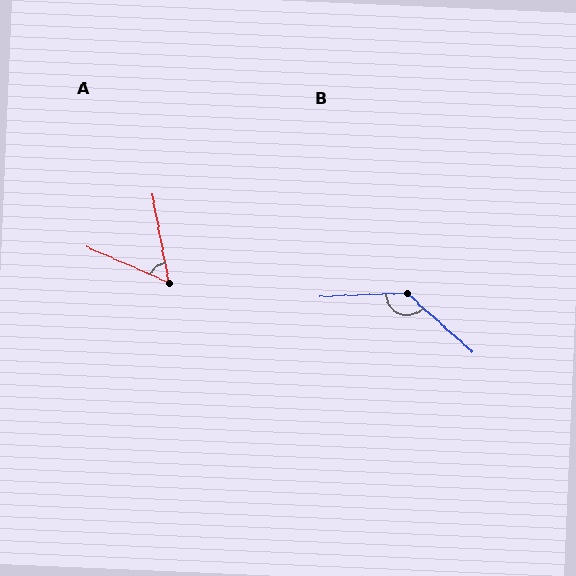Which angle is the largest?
B, at approximately 136 degrees.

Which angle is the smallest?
A, at approximately 56 degrees.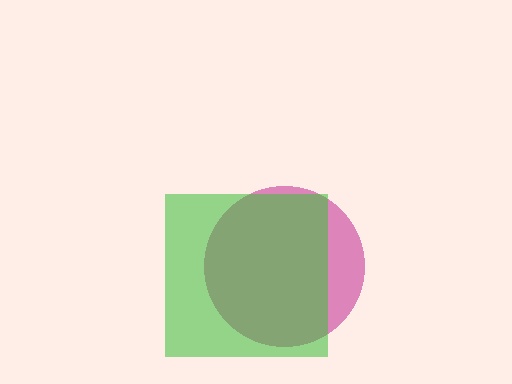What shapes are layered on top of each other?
The layered shapes are: a magenta circle, a green square.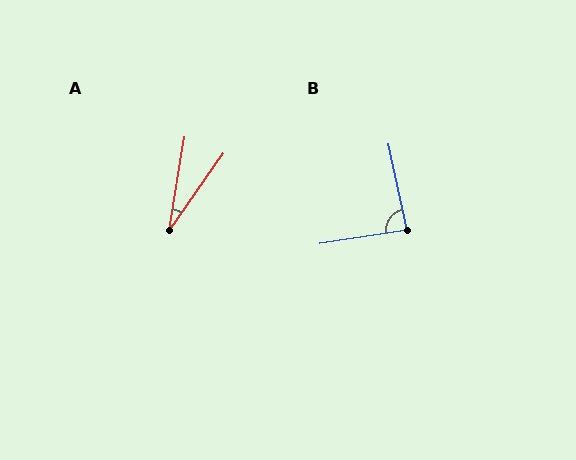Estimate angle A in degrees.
Approximately 26 degrees.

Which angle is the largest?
B, at approximately 86 degrees.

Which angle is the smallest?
A, at approximately 26 degrees.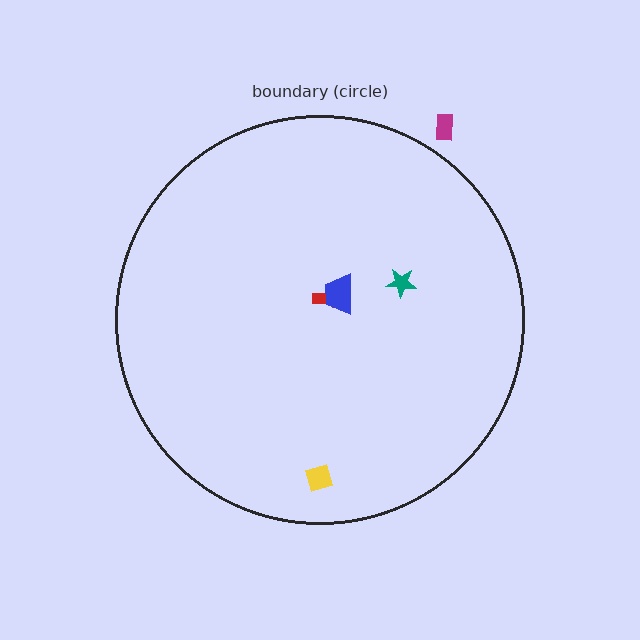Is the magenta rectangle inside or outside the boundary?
Outside.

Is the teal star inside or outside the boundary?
Inside.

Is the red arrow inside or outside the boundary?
Inside.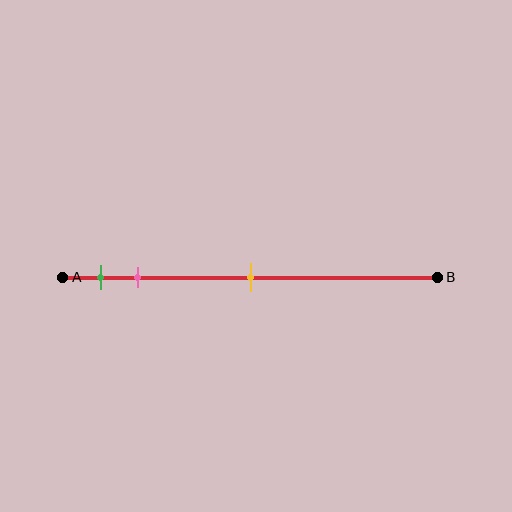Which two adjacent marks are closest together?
The green and pink marks are the closest adjacent pair.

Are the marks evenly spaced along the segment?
No, the marks are not evenly spaced.